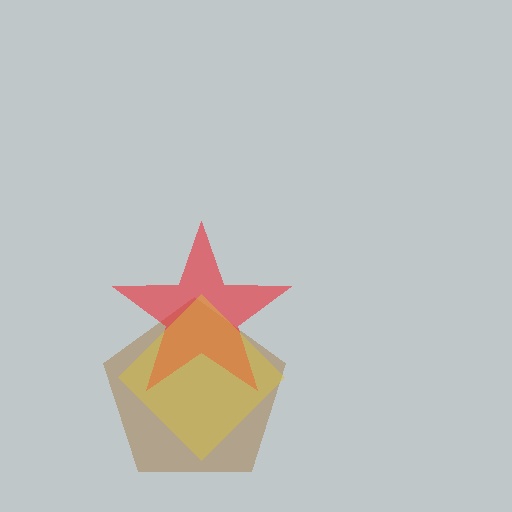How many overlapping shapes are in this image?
There are 3 overlapping shapes in the image.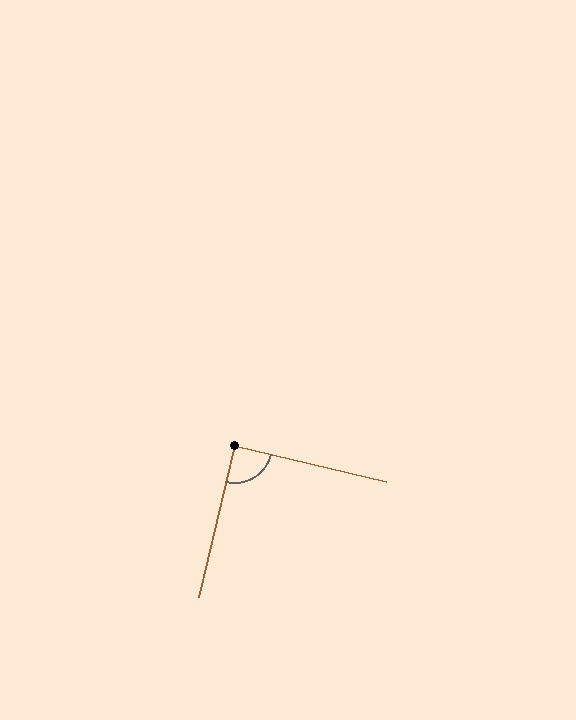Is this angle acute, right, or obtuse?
It is approximately a right angle.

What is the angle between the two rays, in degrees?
Approximately 90 degrees.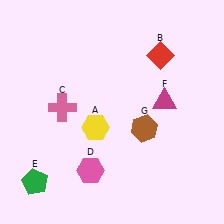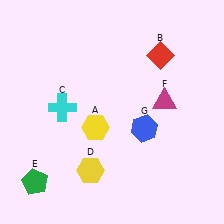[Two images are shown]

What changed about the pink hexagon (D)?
In Image 1, D is pink. In Image 2, it changed to yellow.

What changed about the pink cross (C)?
In Image 1, C is pink. In Image 2, it changed to cyan.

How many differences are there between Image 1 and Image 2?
There are 3 differences between the two images.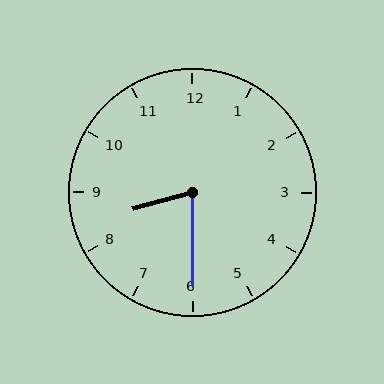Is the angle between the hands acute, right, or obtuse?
It is acute.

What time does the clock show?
8:30.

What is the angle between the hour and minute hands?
Approximately 75 degrees.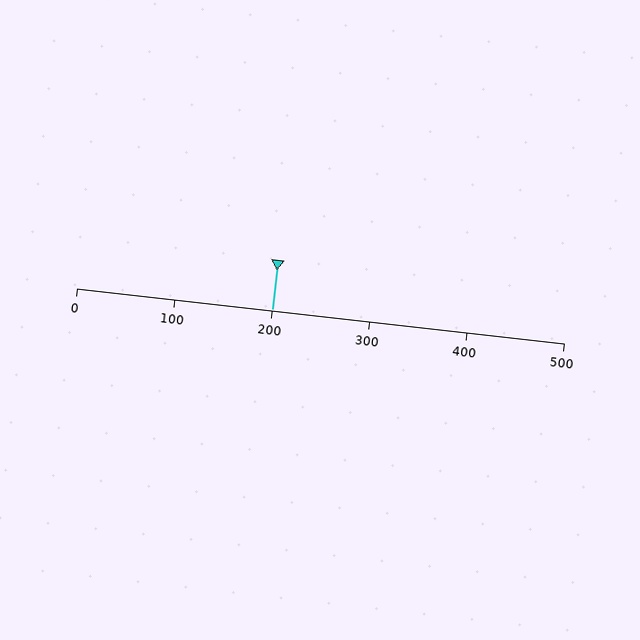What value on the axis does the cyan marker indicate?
The marker indicates approximately 200.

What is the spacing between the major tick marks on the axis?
The major ticks are spaced 100 apart.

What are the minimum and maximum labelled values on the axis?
The axis runs from 0 to 500.